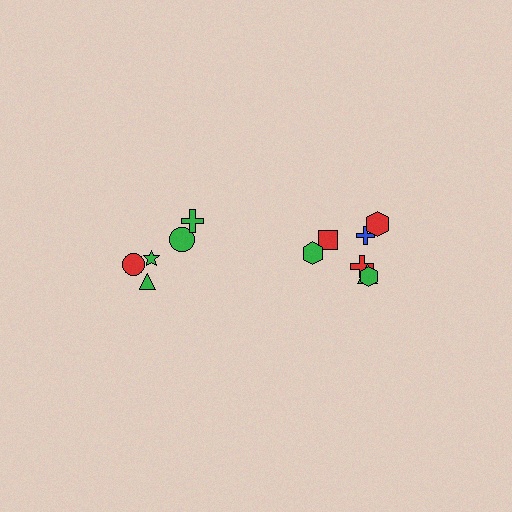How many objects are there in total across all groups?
There are 12 objects.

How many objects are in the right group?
There are 7 objects.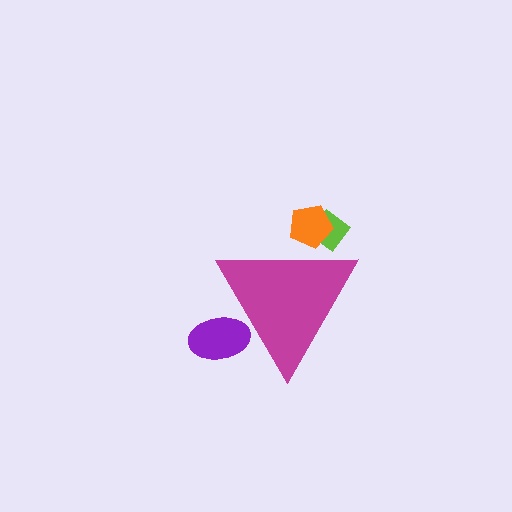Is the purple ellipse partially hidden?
Yes, the purple ellipse is partially hidden behind the magenta triangle.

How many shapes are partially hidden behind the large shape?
3 shapes are partially hidden.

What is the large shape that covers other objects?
A magenta triangle.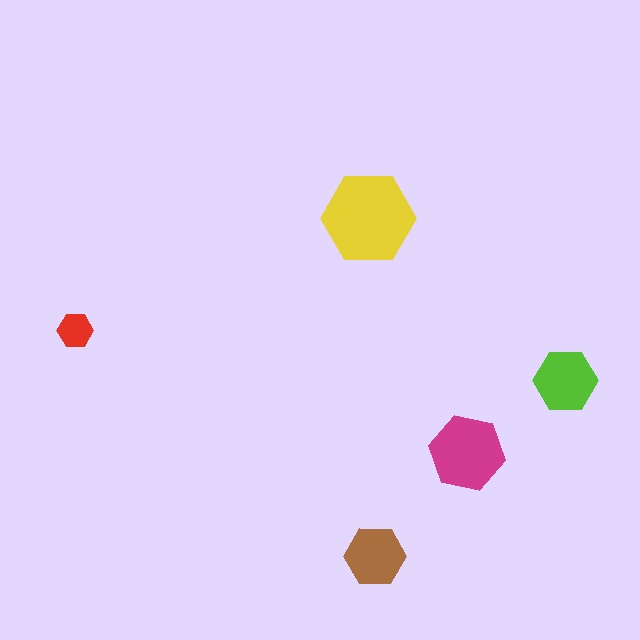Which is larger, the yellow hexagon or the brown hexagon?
The yellow one.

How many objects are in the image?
There are 5 objects in the image.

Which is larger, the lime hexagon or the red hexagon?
The lime one.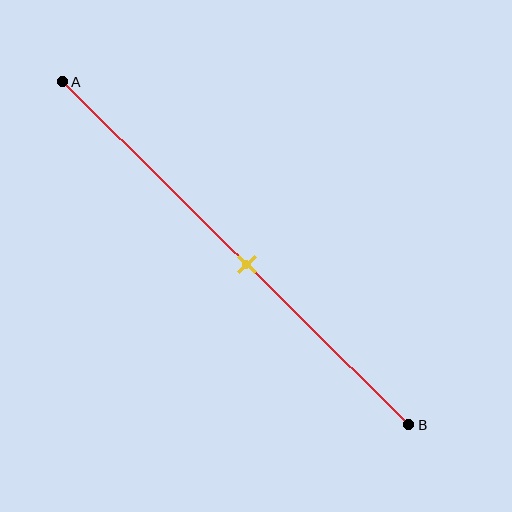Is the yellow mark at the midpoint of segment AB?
No, the mark is at about 55% from A, not at the 50% midpoint.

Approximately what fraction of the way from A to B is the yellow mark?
The yellow mark is approximately 55% of the way from A to B.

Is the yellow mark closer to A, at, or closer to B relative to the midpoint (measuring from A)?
The yellow mark is closer to point B than the midpoint of segment AB.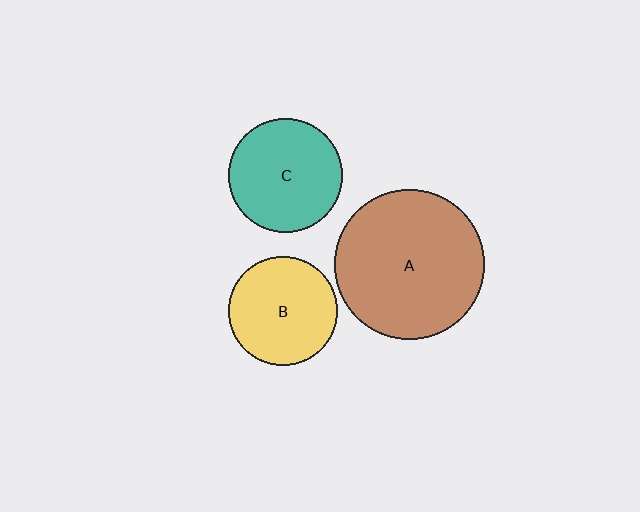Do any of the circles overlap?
No, none of the circles overlap.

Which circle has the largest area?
Circle A (brown).